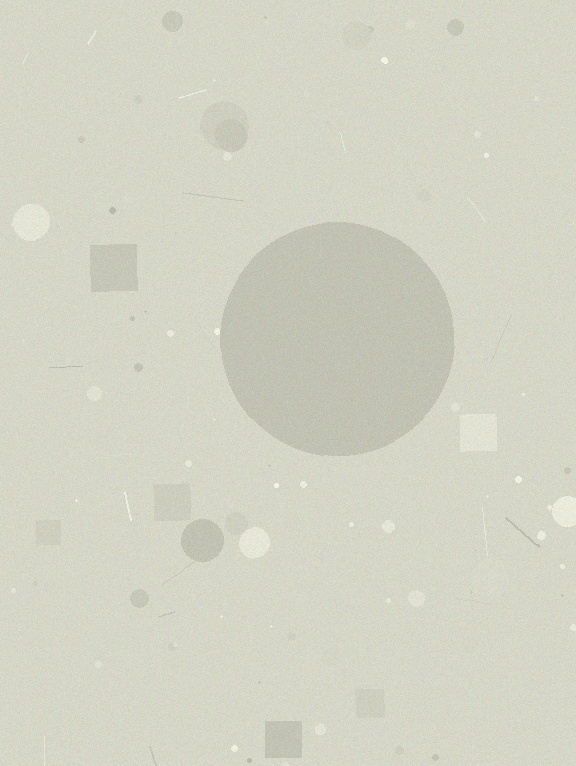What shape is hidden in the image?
A circle is hidden in the image.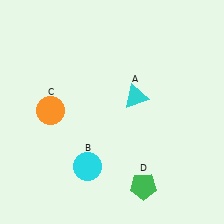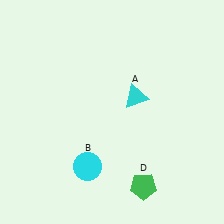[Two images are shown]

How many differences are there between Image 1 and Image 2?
There is 1 difference between the two images.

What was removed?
The orange circle (C) was removed in Image 2.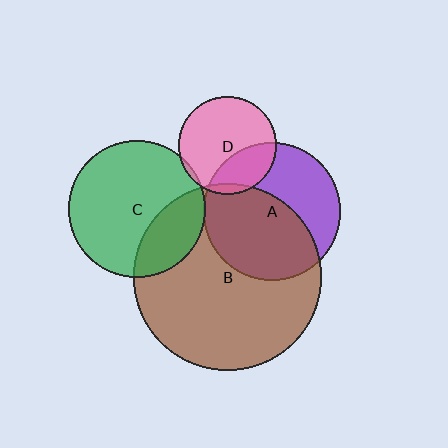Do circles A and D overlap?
Yes.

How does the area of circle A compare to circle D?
Approximately 2.0 times.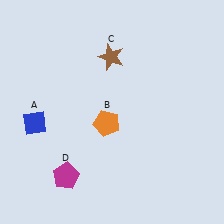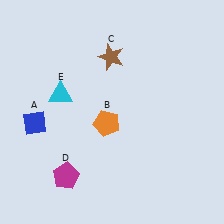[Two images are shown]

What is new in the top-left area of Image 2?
A cyan triangle (E) was added in the top-left area of Image 2.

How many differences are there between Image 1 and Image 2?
There is 1 difference between the two images.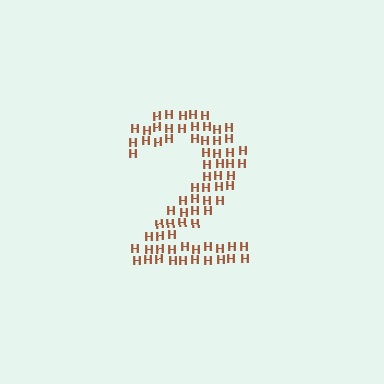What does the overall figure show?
The overall figure shows the digit 2.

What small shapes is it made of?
It is made of small letter H's.